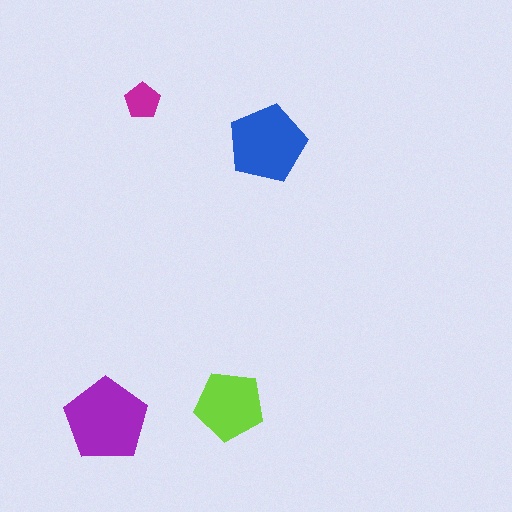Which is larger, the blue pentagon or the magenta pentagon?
The blue one.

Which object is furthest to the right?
The blue pentagon is rightmost.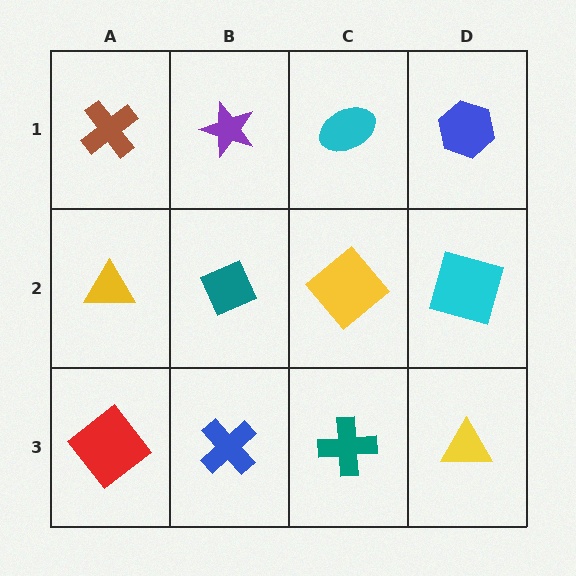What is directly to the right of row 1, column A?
A purple star.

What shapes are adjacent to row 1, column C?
A yellow diamond (row 2, column C), a purple star (row 1, column B), a blue hexagon (row 1, column D).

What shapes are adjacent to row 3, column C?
A yellow diamond (row 2, column C), a blue cross (row 3, column B), a yellow triangle (row 3, column D).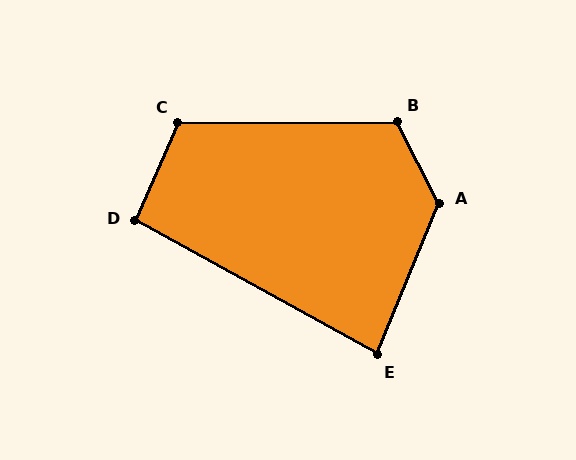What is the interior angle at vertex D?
Approximately 95 degrees (obtuse).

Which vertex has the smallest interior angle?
E, at approximately 83 degrees.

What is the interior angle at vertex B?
Approximately 117 degrees (obtuse).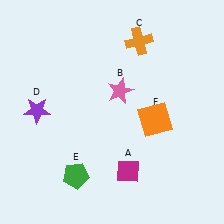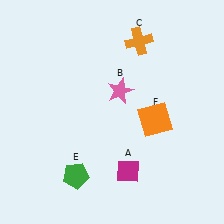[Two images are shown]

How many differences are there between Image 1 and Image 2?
There is 1 difference between the two images.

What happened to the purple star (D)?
The purple star (D) was removed in Image 2. It was in the top-left area of Image 1.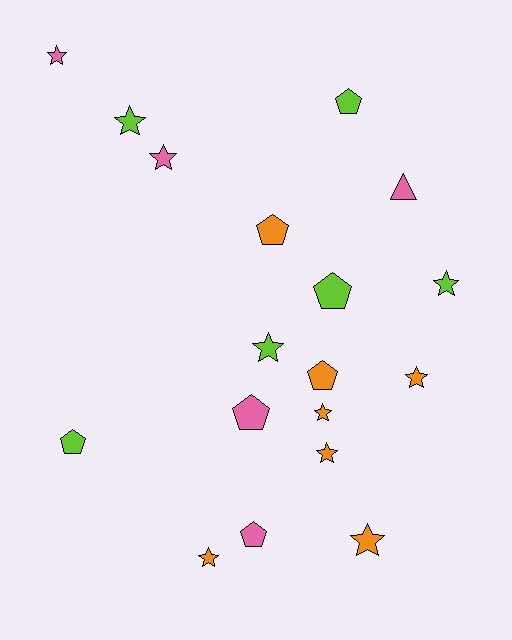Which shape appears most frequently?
Star, with 10 objects.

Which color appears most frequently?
Orange, with 7 objects.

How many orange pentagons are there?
There are 2 orange pentagons.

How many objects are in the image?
There are 18 objects.